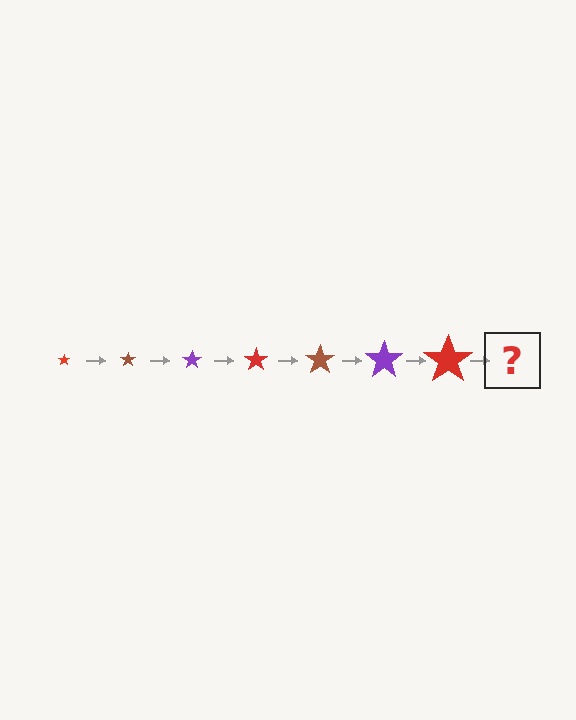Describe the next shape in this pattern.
It should be a brown star, larger than the previous one.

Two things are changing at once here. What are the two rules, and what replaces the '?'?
The two rules are that the star grows larger each step and the color cycles through red, brown, and purple. The '?' should be a brown star, larger than the previous one.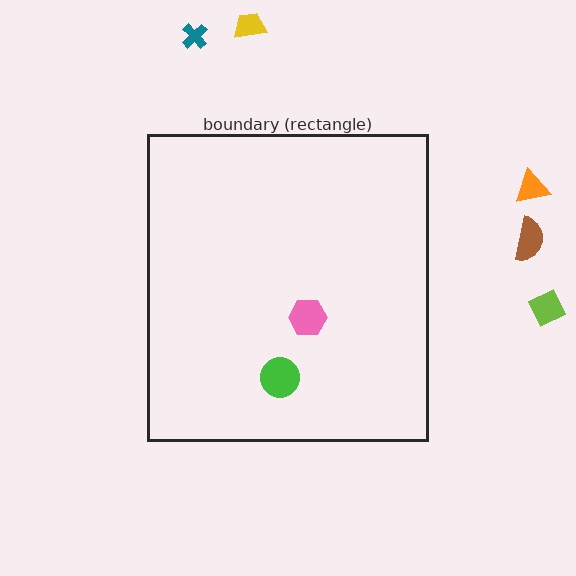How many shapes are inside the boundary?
2 inside, 5 outside.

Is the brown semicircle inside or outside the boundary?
Outside.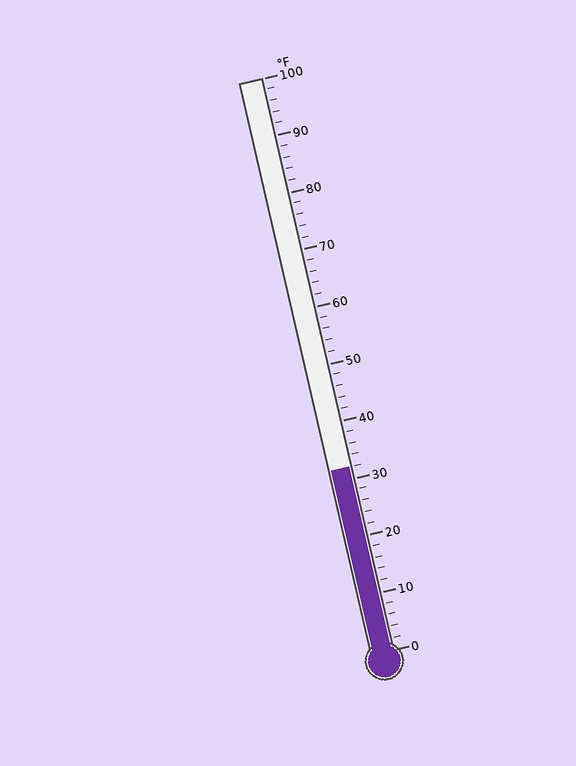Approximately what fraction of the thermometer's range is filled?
The thermometer is filled to approximately 30% of its range.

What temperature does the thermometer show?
The thermometer shows approximately 32°F.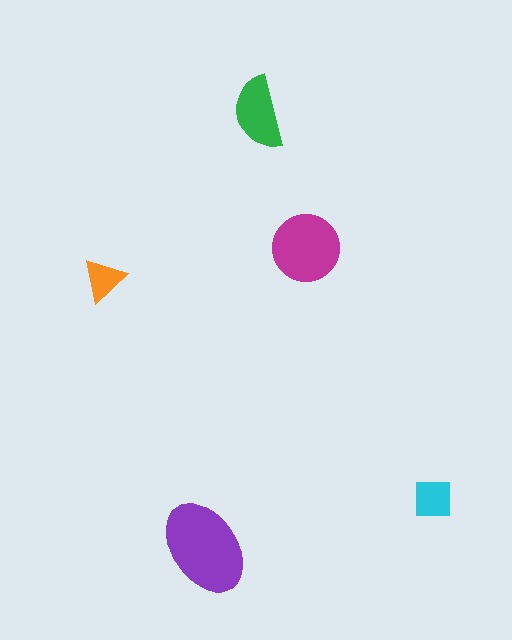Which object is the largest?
The purple ellipse.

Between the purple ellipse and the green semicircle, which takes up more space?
The purple ellipse.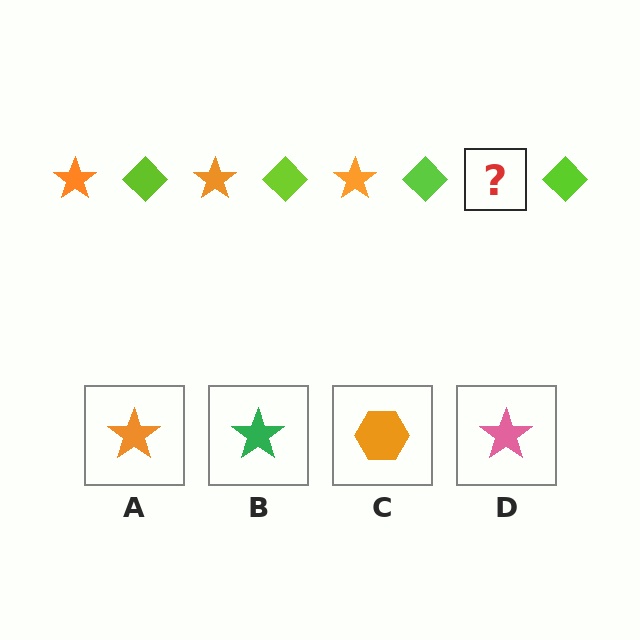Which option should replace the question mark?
Option A.